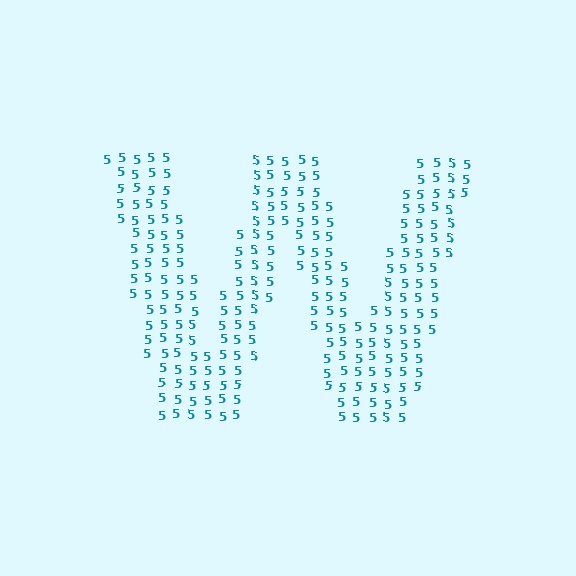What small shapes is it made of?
It is made of small digit 5's.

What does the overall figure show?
The overall figure shows the letter W.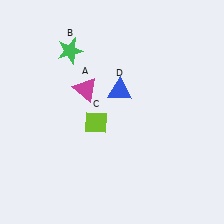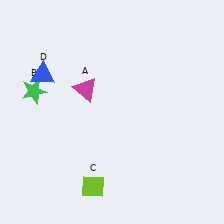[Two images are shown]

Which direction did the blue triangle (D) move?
The blue triangle (D) moved left.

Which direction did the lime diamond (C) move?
The lime diamond (C) moved down.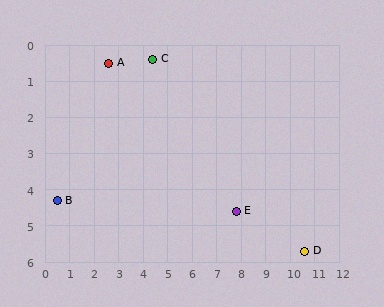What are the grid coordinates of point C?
Point C is at approximately (4.4, 0.4).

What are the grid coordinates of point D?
Point D is at approximately (10.6, 5.7).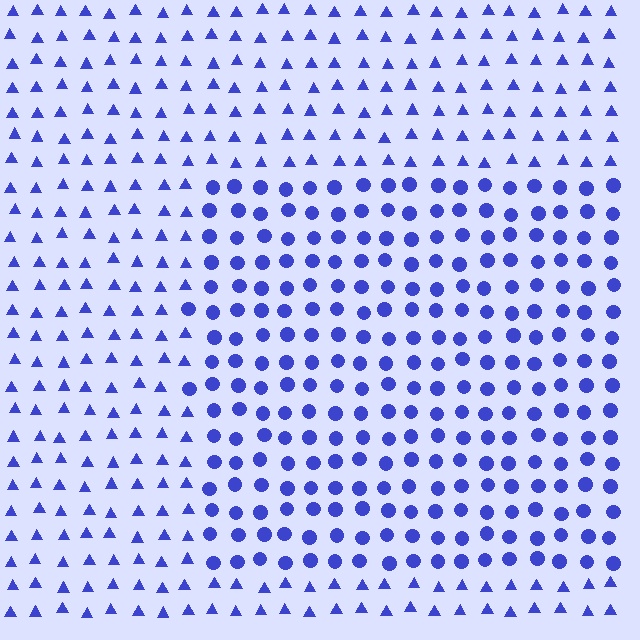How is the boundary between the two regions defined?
The boundary is defined by a change in element shape: circles inside vs. triangles outside. All elements share the same color and spacing.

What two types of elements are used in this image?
The image uses circles inside the rectangle region and triangles outside it.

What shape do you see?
I see a rectangle.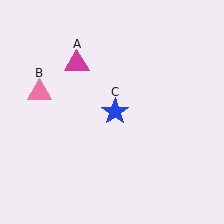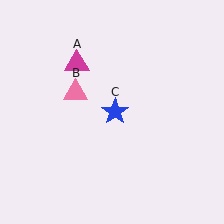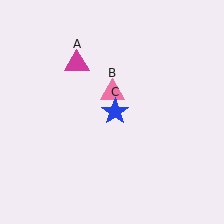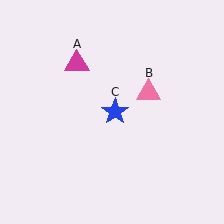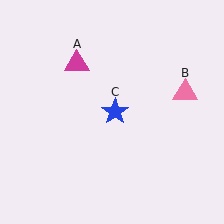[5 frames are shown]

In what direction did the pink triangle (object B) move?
The pink triangle (object B) moved right.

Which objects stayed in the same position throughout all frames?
Magenta triangle (object A) and blue star (object C) remained stationary.